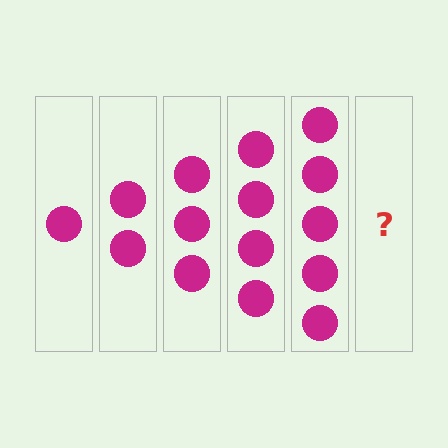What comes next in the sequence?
The next element should be 6 circles.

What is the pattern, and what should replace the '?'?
The pattern is that each step adds one more circle. The '?' should be 6 circles.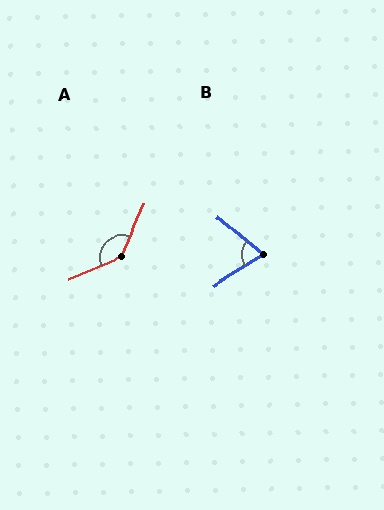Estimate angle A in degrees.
Approximately 137 degrees.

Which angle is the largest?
A, at approximately 137 degrees.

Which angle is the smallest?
B, at approximately 72 degrees.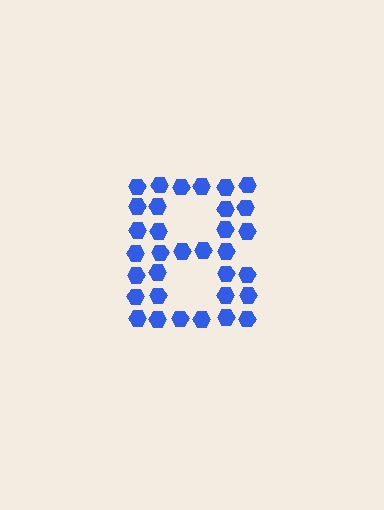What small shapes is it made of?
It is made of small hexagons.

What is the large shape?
The large shape is the letter B.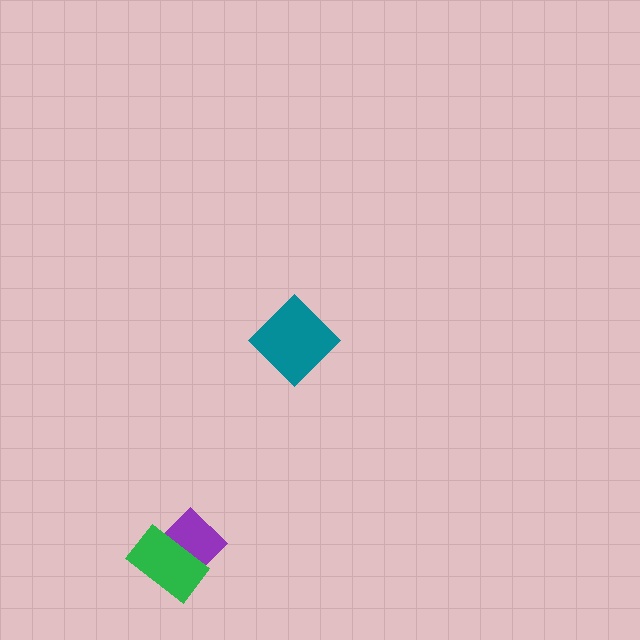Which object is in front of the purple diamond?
The green rectangle is in front of the purple diamond.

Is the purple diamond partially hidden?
Yes, it is partially covered by another shape.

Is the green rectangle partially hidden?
No, no other shape covers it.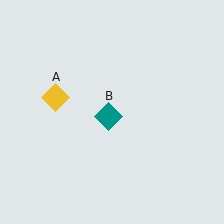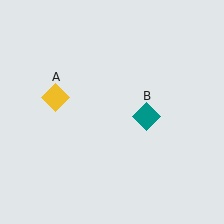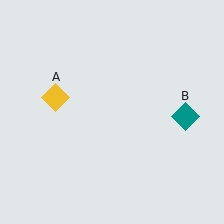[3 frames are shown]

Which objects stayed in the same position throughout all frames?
Yellow diamond (object A) remained stationary.